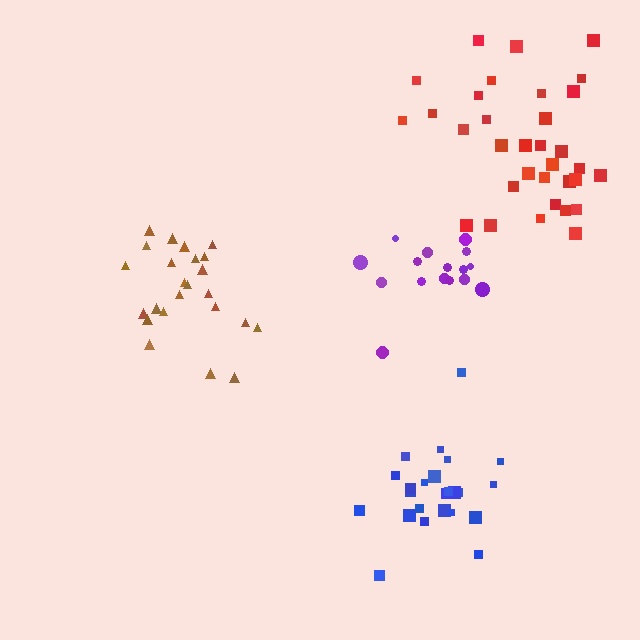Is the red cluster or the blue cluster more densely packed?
Blue.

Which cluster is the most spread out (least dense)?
Red.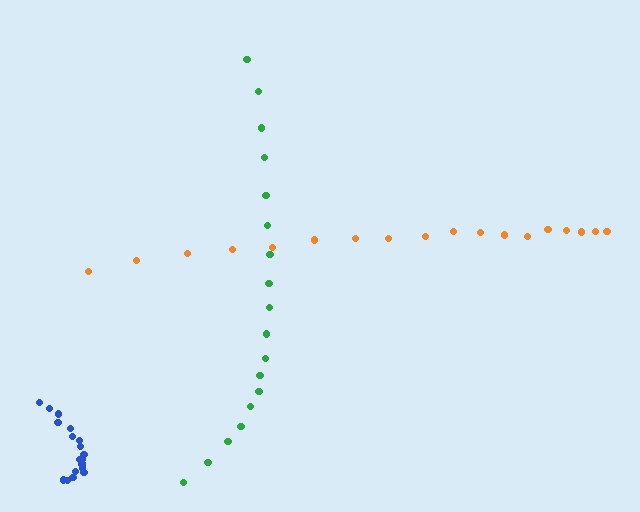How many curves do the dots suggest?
There are 3 distinct paths.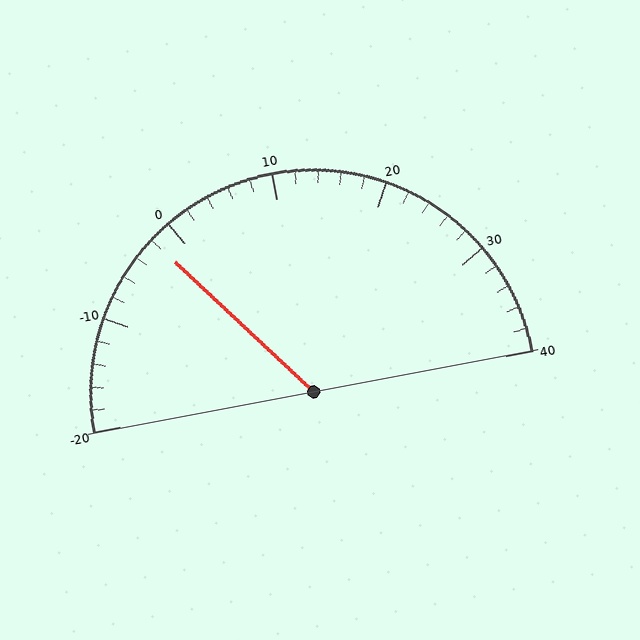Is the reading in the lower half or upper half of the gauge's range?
The reading is in the lower half of the range (-20 to 40).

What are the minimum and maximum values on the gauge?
The gauge ranges from -20 to 40.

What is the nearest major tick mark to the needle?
The nearest major tick mark is 0.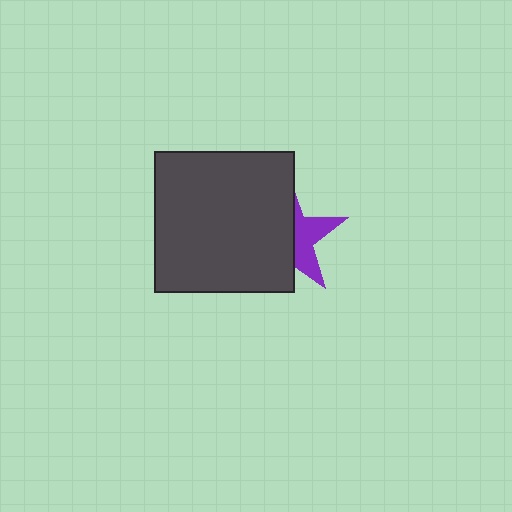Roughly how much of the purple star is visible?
A small part of it is visible (roughly 38%).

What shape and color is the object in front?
The object in front is a dark gray square.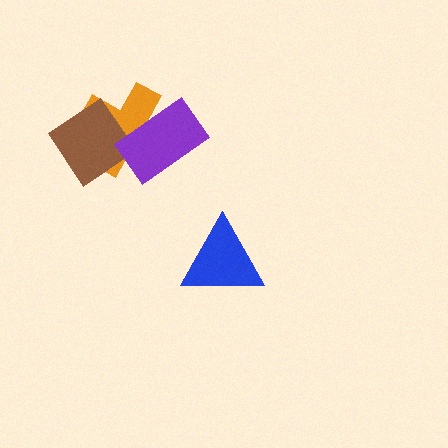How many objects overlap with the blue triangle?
0 objects overlap with the blue triangle.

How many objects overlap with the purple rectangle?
2 objects overlap with the purple rectangle.